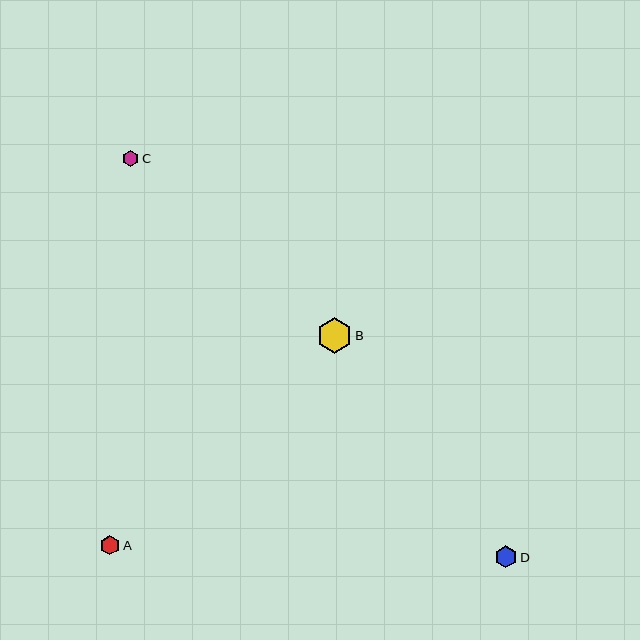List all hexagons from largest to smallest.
From largest to smallest: B, D, A, C.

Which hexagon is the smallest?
Hexagon C is the smallest with a size of approximately 16 pixels.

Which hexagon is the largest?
Hexagon B is the largest with a size of approximately 35 pixels.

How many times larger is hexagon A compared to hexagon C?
Hexagon A is approximately 1.2 times the size of hexagon C.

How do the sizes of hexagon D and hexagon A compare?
Hexagon D and hexagon A are approximately the same size.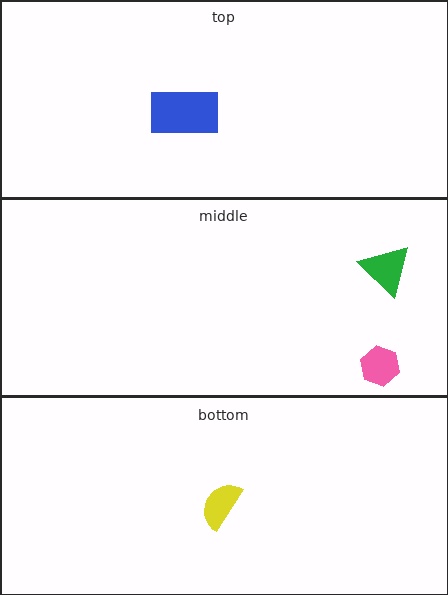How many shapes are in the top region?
1.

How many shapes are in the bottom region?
1.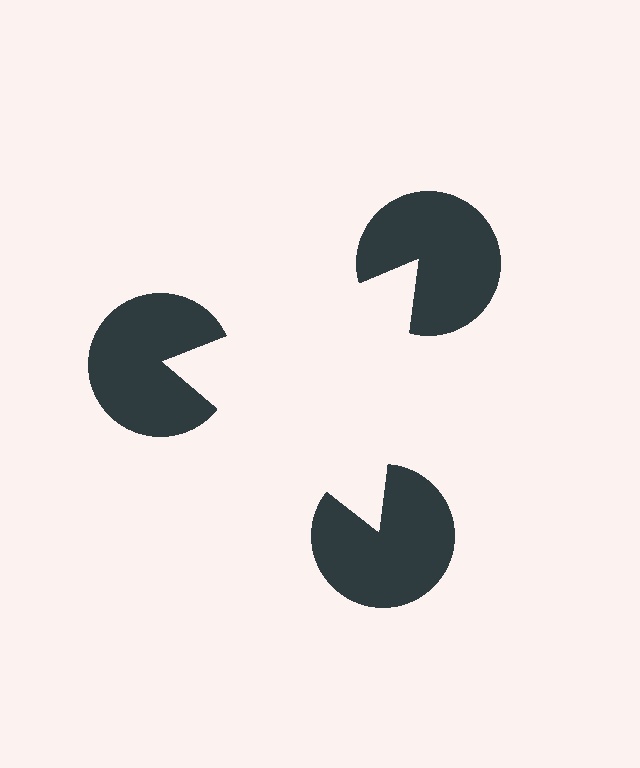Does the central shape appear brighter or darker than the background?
It typically appears slightly brighter than the background, even though no actual brightness change is drawn.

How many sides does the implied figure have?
3 sides.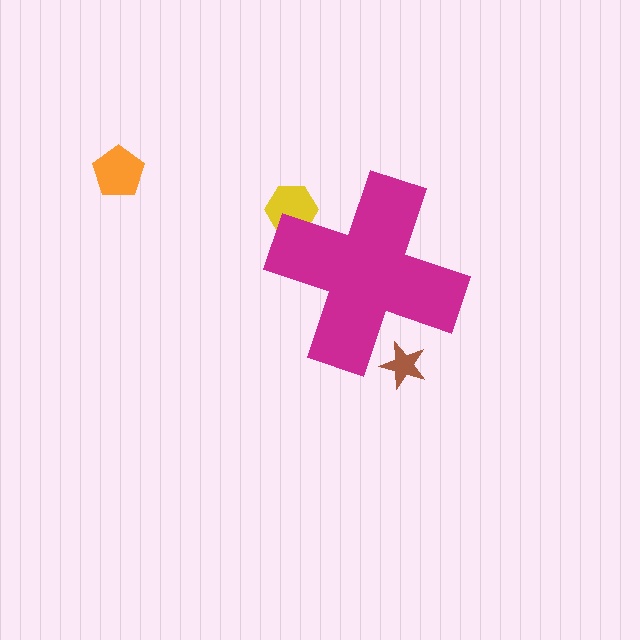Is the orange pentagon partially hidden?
No, the orange pentagon is fully visible.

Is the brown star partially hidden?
Yes, the brown star is partially hidden behind the magenta cross.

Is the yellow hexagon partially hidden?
Yes, the yellow hexagon is partially hidden behind the magenta cross.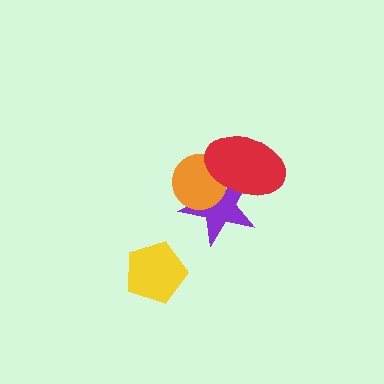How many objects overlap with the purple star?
2 objects overlap with the purple star.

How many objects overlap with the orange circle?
2 objects overlap with the orange circle.